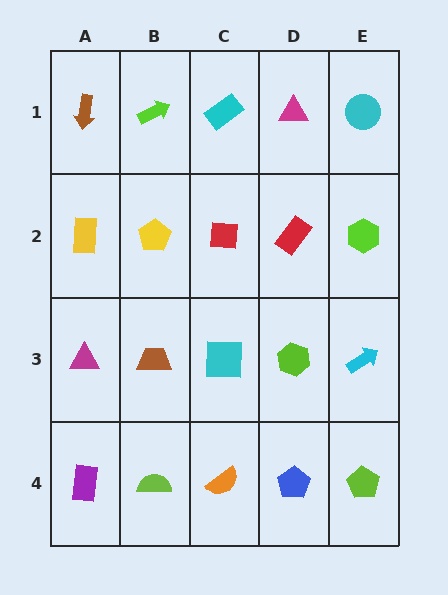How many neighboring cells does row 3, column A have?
3.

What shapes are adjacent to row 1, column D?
A red rectangle (row 2, column D), a cyan rectangle (row 1, column C), a cyan circle (row 1, column E).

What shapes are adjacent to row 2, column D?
A magenta triangle (row 1, column D), a lime hexagon (row 3, column D), a red square (row 2, column C), a lime hexagon (row 2, column E).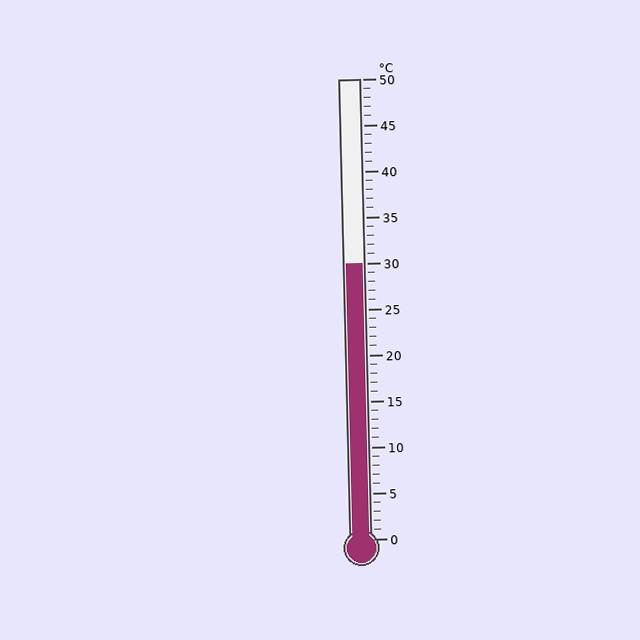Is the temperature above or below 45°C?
The temperature is below 45°C.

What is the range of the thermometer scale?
The thermometer scale ranges from 0°C to 50°C.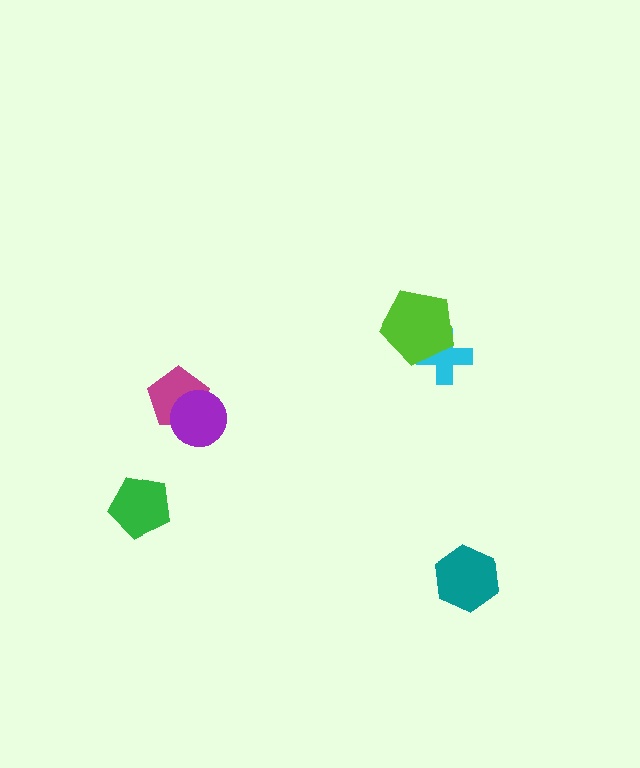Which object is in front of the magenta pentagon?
The purple circle is in front of the magenta pentagon.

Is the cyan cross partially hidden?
Yes, it is partially covered by another shape.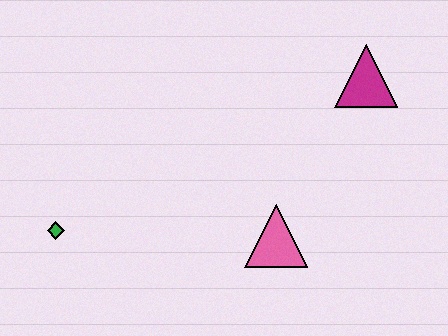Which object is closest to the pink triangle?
The magenta triangle is closest to the pink triangle.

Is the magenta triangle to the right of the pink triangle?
Yes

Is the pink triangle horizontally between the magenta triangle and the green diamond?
Yes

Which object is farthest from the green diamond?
The magenta triangle is farthest from the green diamond.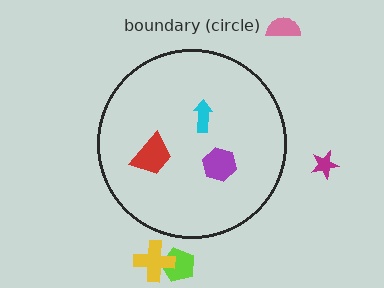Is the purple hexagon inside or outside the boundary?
Inside.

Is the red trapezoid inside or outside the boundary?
Inside.